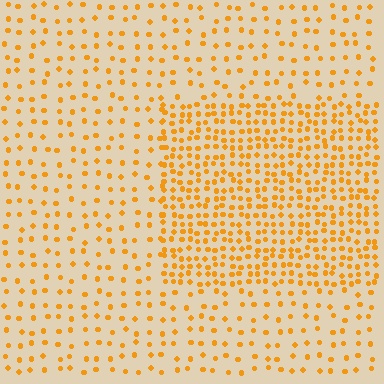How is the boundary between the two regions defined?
The boundary is defined by a change in element density (approximately 2.4x ratio). All elements are the same color, size, and shape.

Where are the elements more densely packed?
The elements are more densely packed inside the rectangle boundary.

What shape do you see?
I see a rectangle.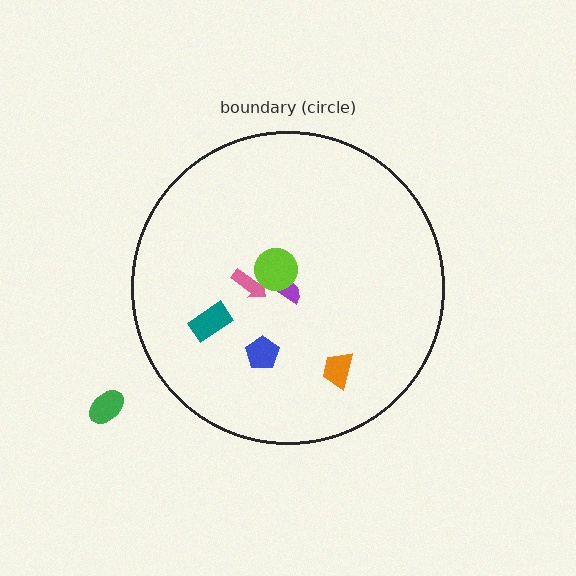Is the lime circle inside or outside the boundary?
Inside.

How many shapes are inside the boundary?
6 inside, 1 outside.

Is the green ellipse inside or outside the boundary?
Outside.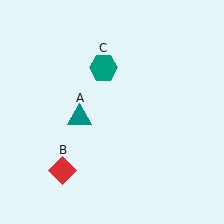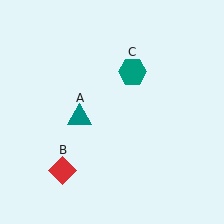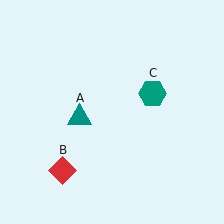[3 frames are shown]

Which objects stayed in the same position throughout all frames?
Teal triangle (object A) and red diamond (object B) remained stationary.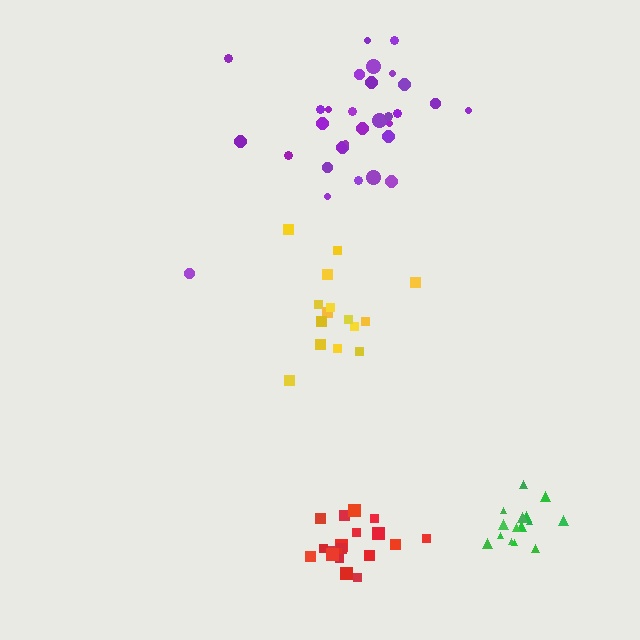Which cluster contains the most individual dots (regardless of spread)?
Purple (31).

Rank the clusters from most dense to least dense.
red, green, yellow, purple.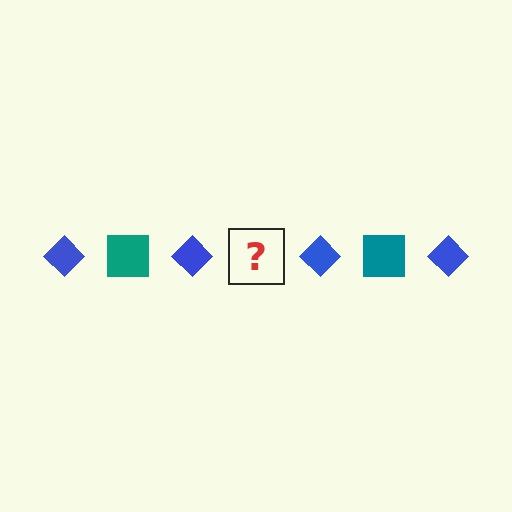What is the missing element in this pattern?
The missing element is a teal square.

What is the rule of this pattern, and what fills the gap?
The rule is that the pattern alternates between blue diamond and teal square. The gap should be filled with a teal square.